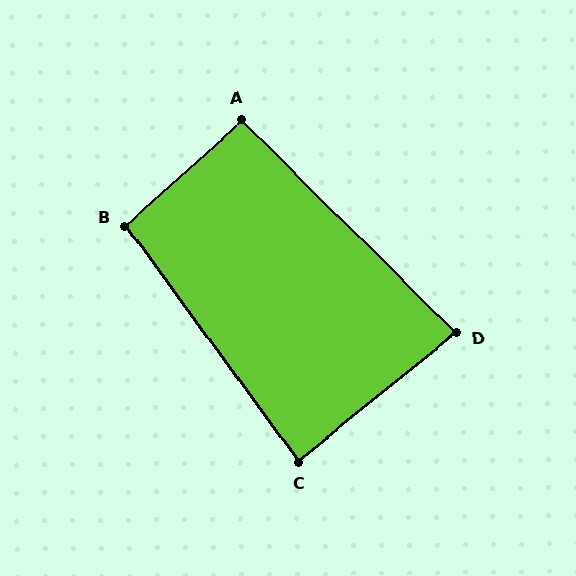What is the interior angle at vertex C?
Approximately 87 degrees (approximately right).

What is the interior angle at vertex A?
Approximately 93 degrees (approximately right).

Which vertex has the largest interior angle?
B, at approximately 96 degrees.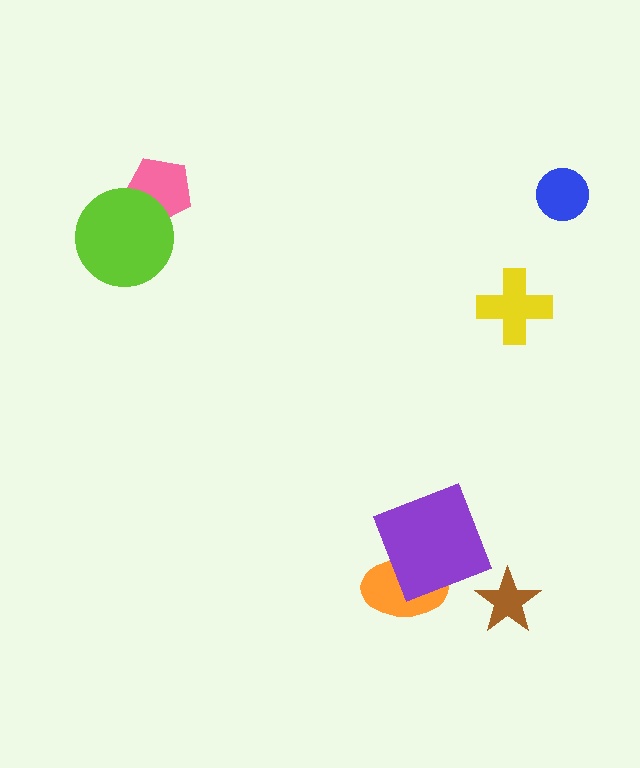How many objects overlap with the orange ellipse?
1 object overlaps with the orange ellipse.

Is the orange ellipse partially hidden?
Yes, it is partially covered by another shape.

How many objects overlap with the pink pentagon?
1 object overlaps with the pink pentagon.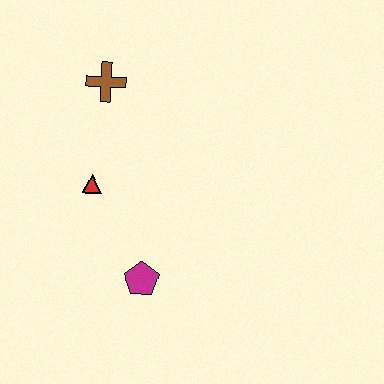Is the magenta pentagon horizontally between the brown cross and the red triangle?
No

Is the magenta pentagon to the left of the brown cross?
No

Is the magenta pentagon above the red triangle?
No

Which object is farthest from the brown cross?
The magenta pentagon is farthest from the brown cross.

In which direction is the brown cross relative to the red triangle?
The brown cross is above the red triangle.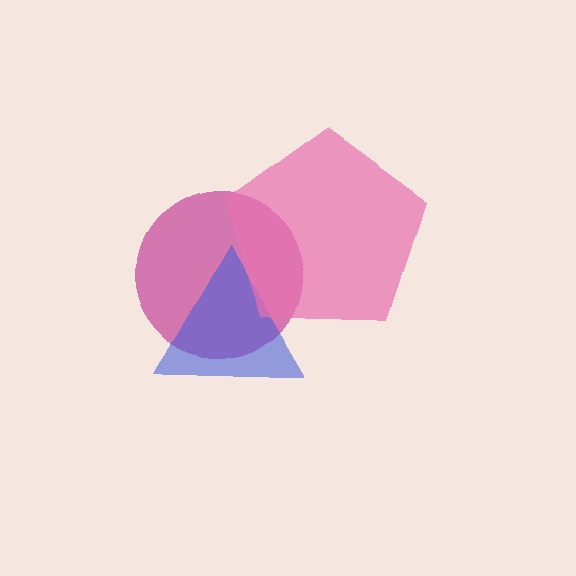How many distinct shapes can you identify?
There are 3 distinct shapes: a magenta circle, a blue triangle, a pink pentagon.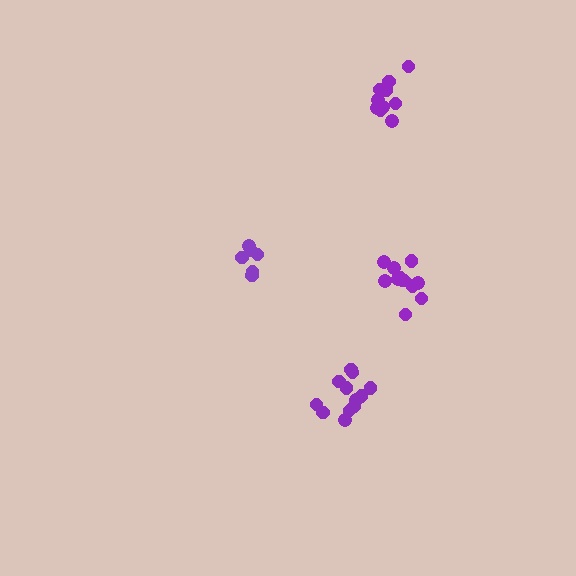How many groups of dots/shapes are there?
There are 4 groups.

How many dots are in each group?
Group 1: 12 dots, Group 2: 6 dots, Group 3: 12 dots, Group 4: 11 dots (41 total).